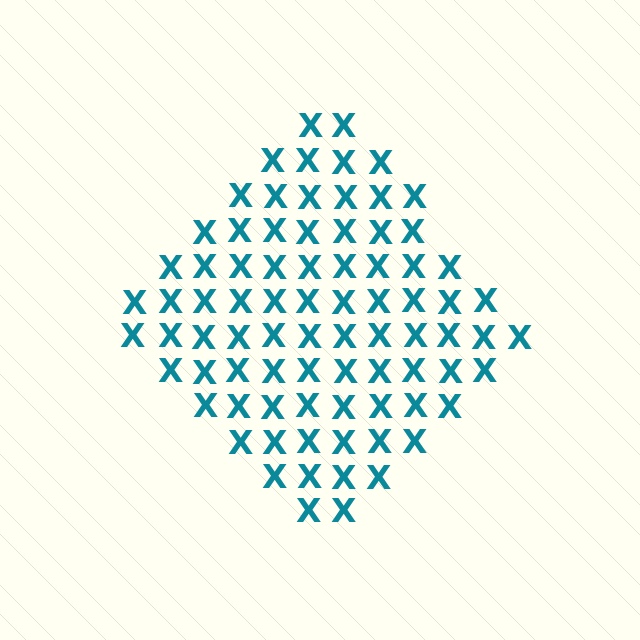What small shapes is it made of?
It is made of small letter X's.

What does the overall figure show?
The overall figure shows a diamond.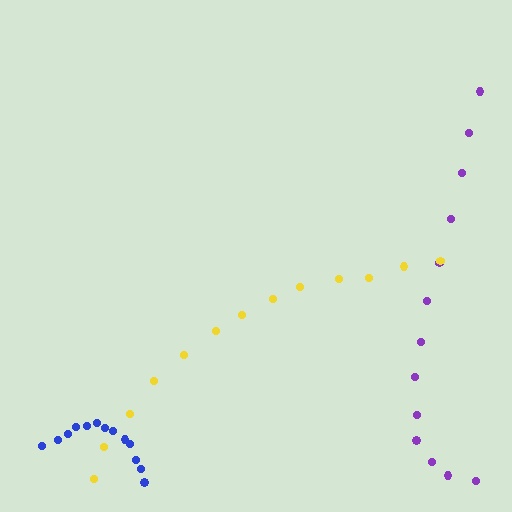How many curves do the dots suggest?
There are 3 distinct paths.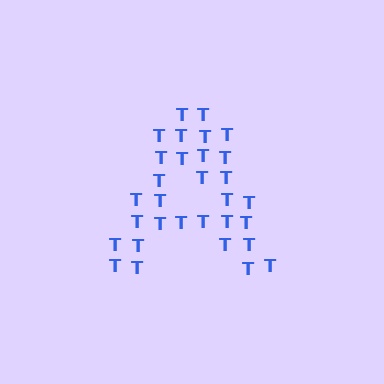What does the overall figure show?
The overall figure shows the letter A.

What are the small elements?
The small elements are letter T's.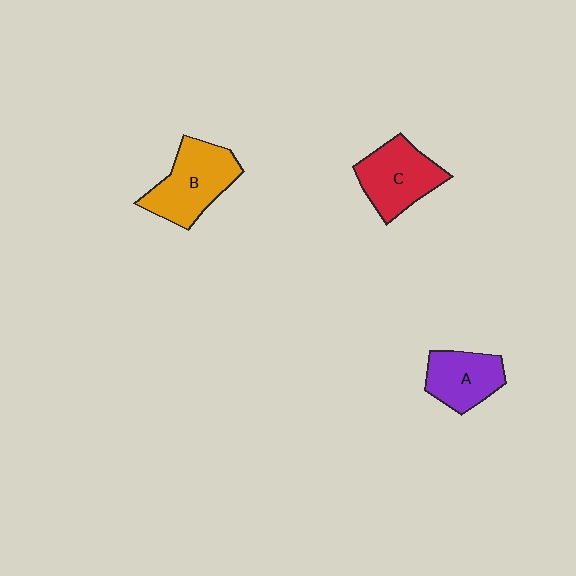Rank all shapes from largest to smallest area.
From largest to smallest: B (orange), C (red), A (purple).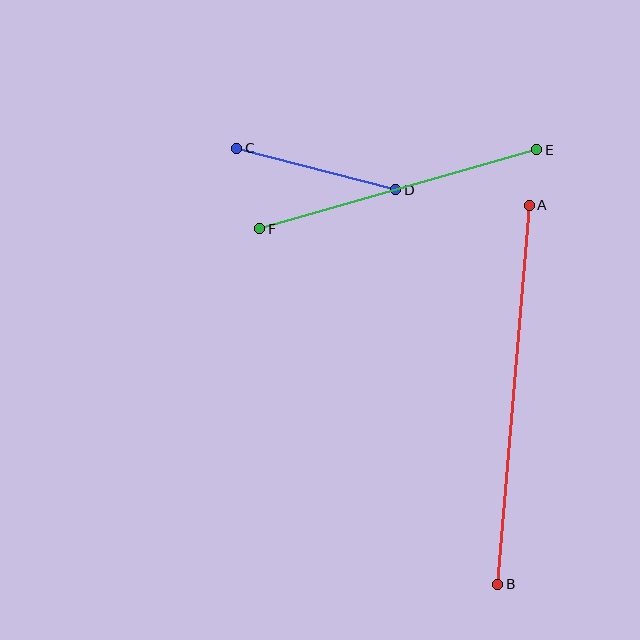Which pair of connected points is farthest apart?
Points A and B are farthest apart.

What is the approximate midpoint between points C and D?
The midpoint is at approximately (316, 169) pixels.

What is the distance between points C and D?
The distance is approximately 165 pixels.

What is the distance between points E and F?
The distance is approximately 288 pixels.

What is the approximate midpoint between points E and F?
The midpoint is at approximately (398, 189) pixels.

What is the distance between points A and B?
The distance is approximately 381 pixels.